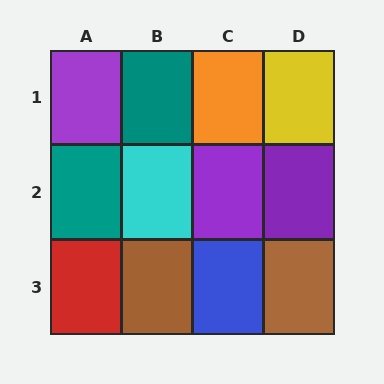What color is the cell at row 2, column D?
Purple.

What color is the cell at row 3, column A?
Red.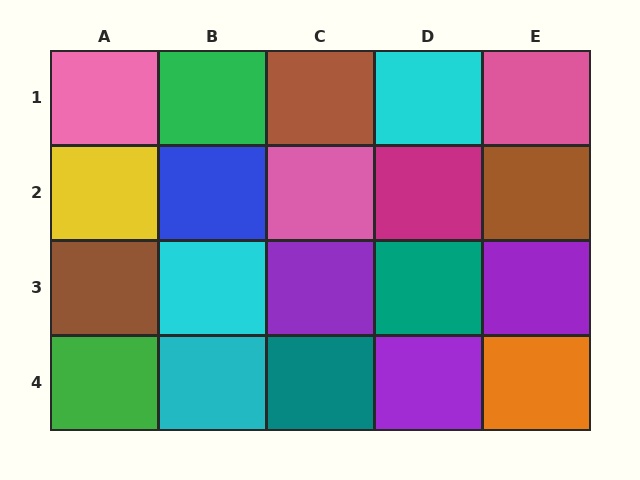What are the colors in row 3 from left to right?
Brown, cyan, purple, teal, purple.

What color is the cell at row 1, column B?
Green.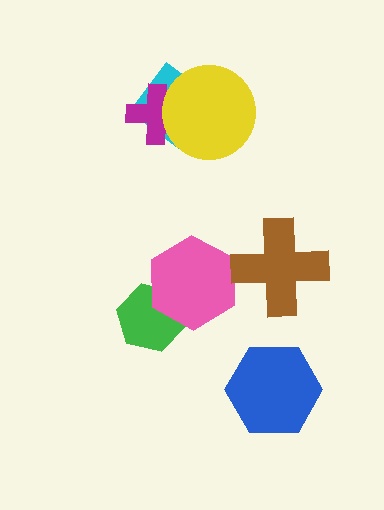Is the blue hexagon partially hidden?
No, no other shape covers it.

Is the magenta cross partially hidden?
Yes, it is partially covered by another shape.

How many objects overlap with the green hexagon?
1 object overlaps with the green hexagon.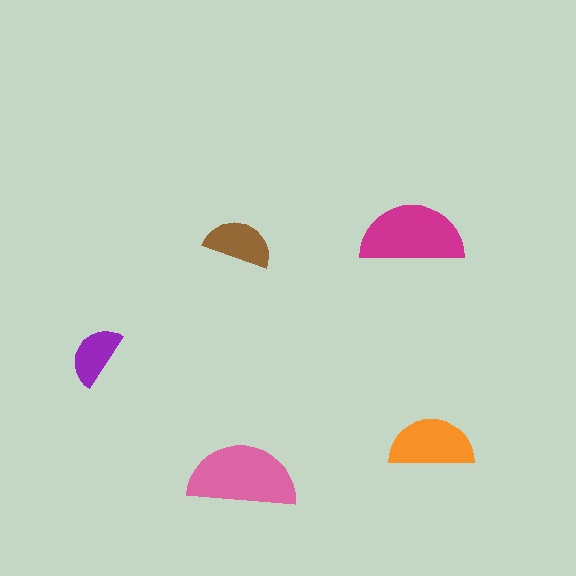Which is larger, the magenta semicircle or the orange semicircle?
The magenta one.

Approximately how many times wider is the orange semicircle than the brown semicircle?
About 1.5 times wider.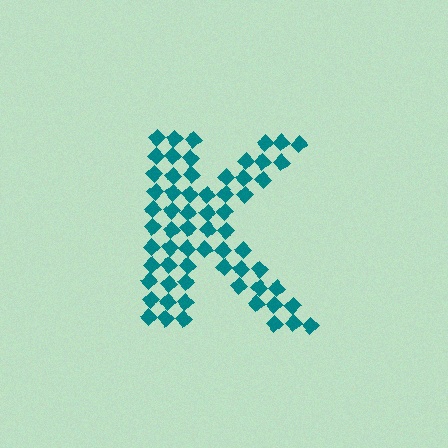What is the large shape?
The large shape is the letter K.